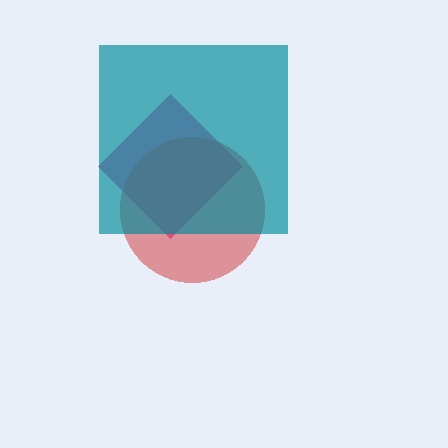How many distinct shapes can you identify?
There are 3 distinct shapes: a magenta diamond, a red circle, a teal square.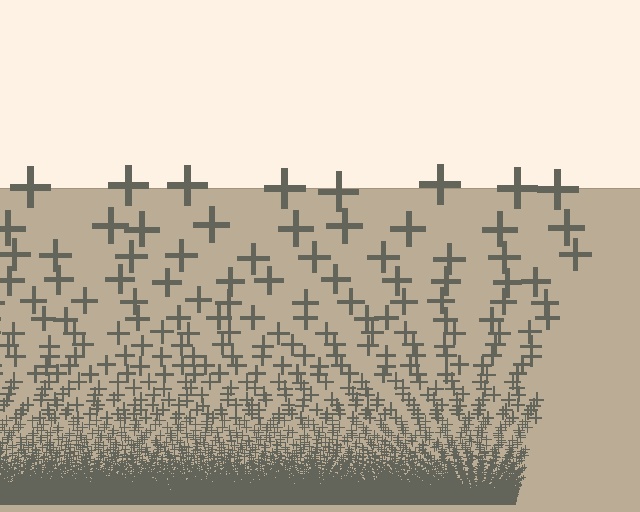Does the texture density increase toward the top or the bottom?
Density increases toward the bottom.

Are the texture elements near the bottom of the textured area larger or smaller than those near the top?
Smaller. The gradient is inverted — elements near the bottom are smaller and denser.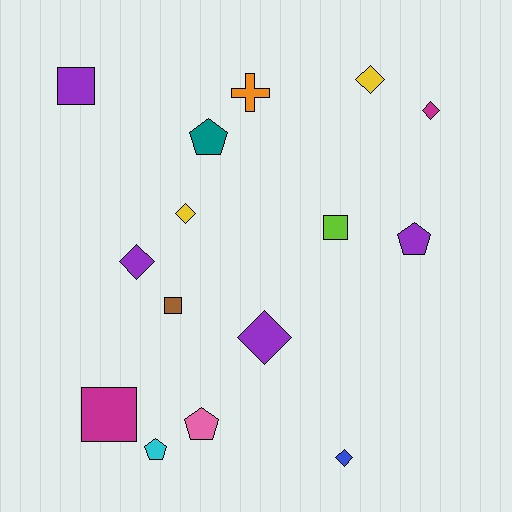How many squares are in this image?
There are 4 squares.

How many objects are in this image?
There are 15 objects.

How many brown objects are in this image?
There is 1 brown object.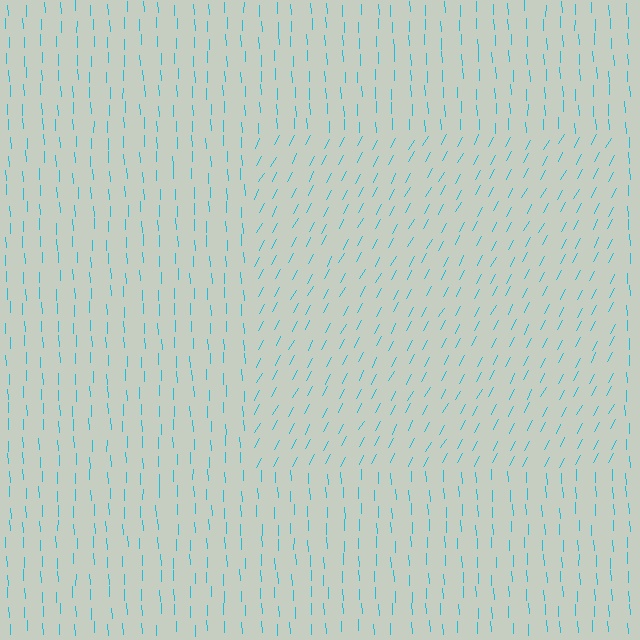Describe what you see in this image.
The image is filled with small cyan line segments. A rectangle region in the image has lines oriented differently from the surrounding lines, creating a visible texture boundary.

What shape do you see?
I see a rectangle.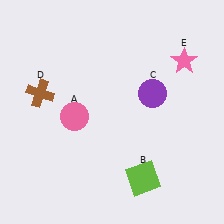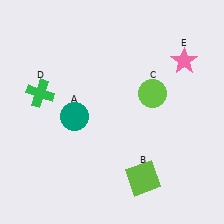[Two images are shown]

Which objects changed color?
A changed from pink to teal. C changed from purple to lime. D changed from brown to green.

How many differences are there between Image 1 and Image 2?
There are 3 differences between the two images.